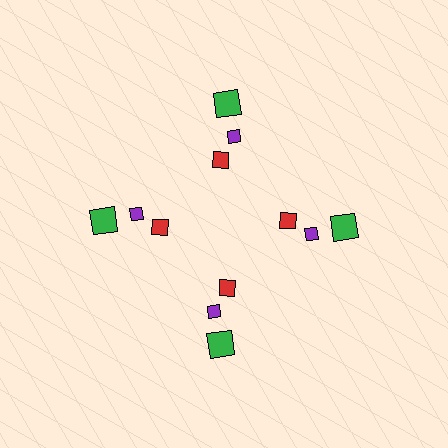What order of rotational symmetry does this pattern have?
This pattern has 4-fold rotational symmetry.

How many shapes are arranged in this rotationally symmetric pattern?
There are 12 shapes, arranged in 4 groups of 3.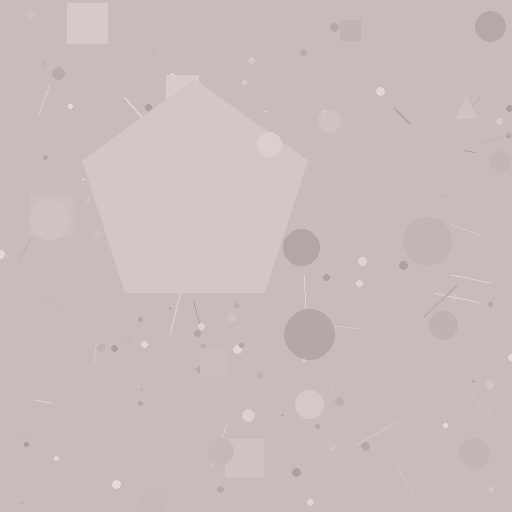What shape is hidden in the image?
A pentagon is hidden in the image.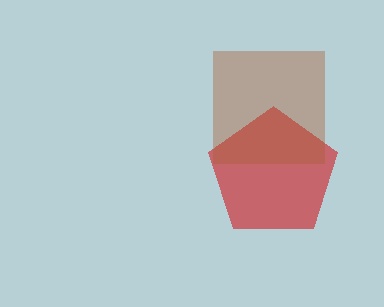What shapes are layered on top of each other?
The layered shapes are: a red pentagon, a brown square.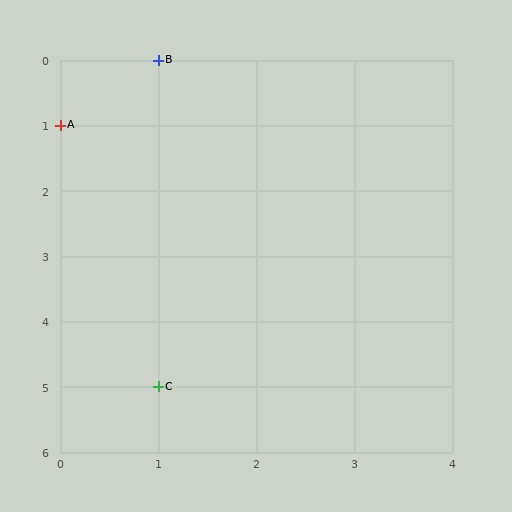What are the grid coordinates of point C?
Point C is at grid coordinates (1, 5).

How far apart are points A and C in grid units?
Points A and C are 1 column and 4 rows apart (about 4.1 grid units diagonally).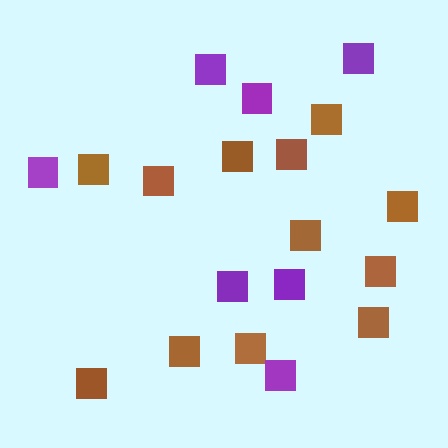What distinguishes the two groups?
There are 2 groups: one group of brown squares (12) and one group of purple squares (7).